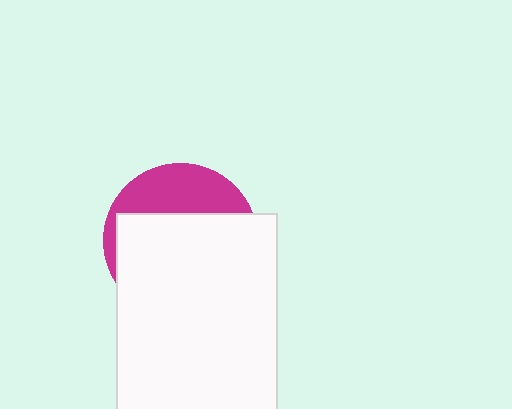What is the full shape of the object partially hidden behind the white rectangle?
The partially hidden object is a magenta circle.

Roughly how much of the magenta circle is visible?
A small part of it is visible (roughly 32%).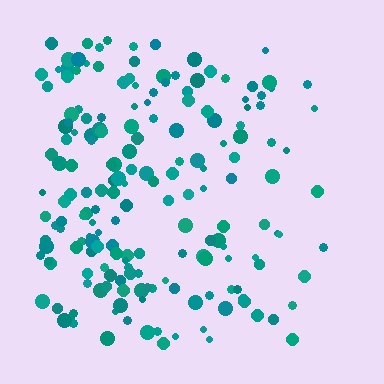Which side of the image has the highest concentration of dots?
The left.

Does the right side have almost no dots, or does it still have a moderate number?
Still a moderate number, just noticeably fewer than the left.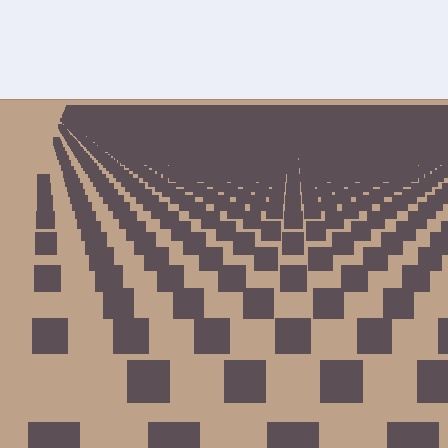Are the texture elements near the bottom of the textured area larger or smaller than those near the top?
Larger. Near the bottom, elements are closer to the viewer and appear at a bigger on-screen size.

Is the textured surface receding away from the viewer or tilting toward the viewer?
The surface is receding away from the viewer. Texture elements get smaller and denser toward the top.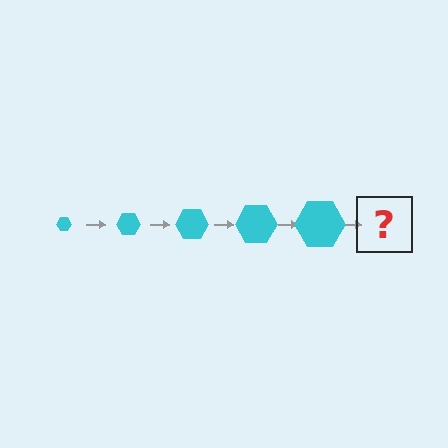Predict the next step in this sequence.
The next step is a cyan hexagon, larger than the previous one.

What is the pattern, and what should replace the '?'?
The pattern is that the hexagon gets progressively larger each step. The '?' should be a cyan hexagon, larger than the previous one.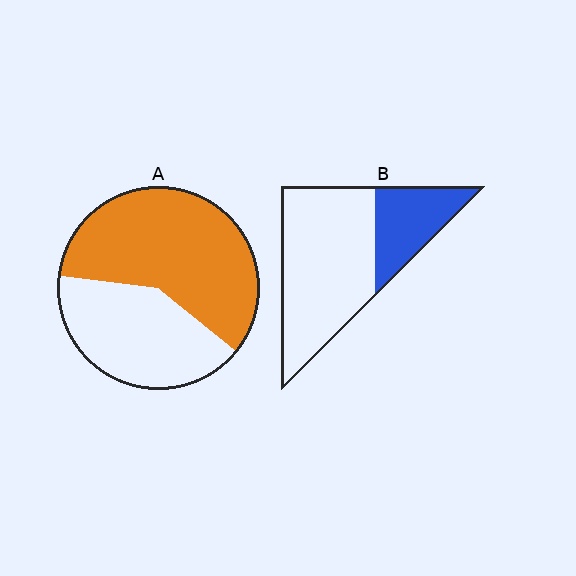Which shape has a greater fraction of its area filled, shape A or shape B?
Shape A.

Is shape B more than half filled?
No.